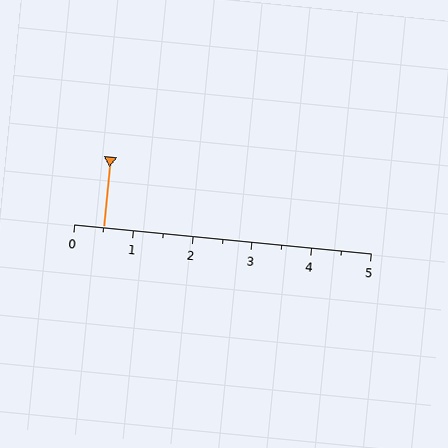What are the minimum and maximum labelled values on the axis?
The axis runs from 0 to 5.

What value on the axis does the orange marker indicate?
The marker indicates approximately 0.5.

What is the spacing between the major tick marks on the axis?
The major ticks are spaced 1 apart.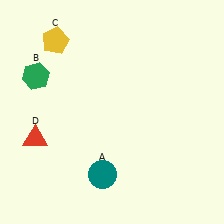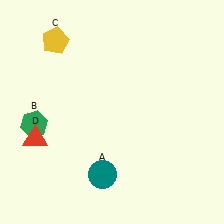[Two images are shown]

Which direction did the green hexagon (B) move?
The green hexagon (B) moved down.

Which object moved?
The green hexagon (B) moved down.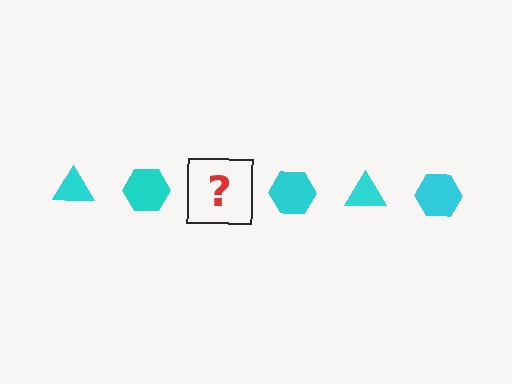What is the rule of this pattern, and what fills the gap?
The rule is that the pattern cycles through triangle, hexagon shapes in cyan. The gap should be filled with a cyan triangle.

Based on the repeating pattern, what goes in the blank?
The blank should be a cyan triangle.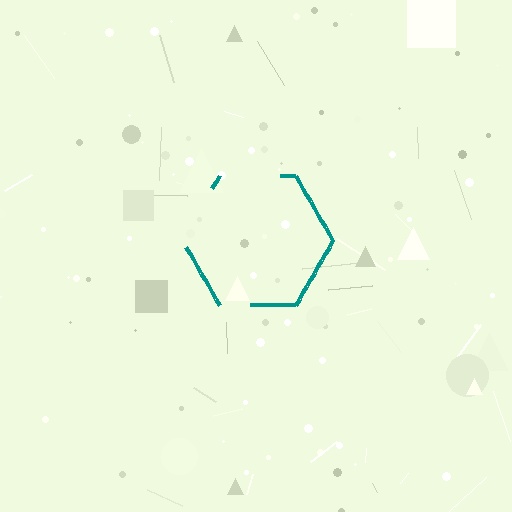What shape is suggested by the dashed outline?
The dashed outline suggests a hexagon.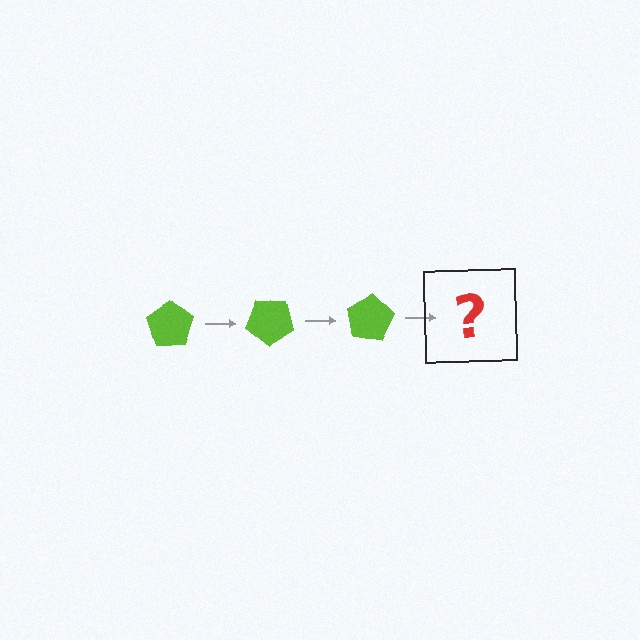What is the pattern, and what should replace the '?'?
The pattern is that the pentagon rotates 40 degrees each step. The '?' should be a lime pentagon rotated 120 degrees.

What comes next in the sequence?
The next element should be a lime pentagon rotated 120 degrees.